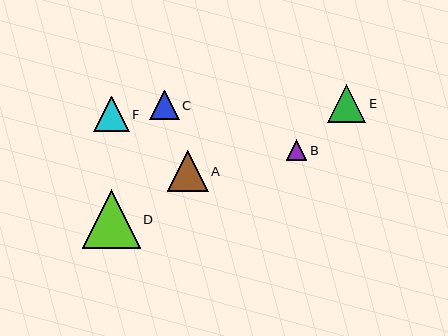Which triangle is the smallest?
Triangle B is the smallest with a size of approximately 20 pixels.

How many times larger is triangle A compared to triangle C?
Triangle A is approximately 1.4 times the size of triangle C.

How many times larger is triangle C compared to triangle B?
Triangle C is approximately 1.5 times the size of triangle B.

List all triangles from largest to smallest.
From largest to smallest: D, A, E, F, C, B.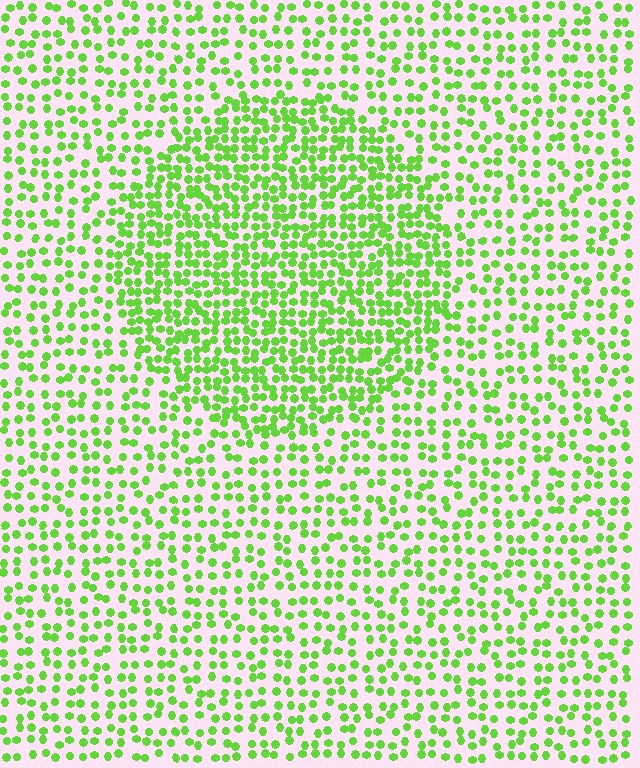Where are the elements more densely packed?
The elements are more densely packed inside the circle boundary.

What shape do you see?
I see a circle.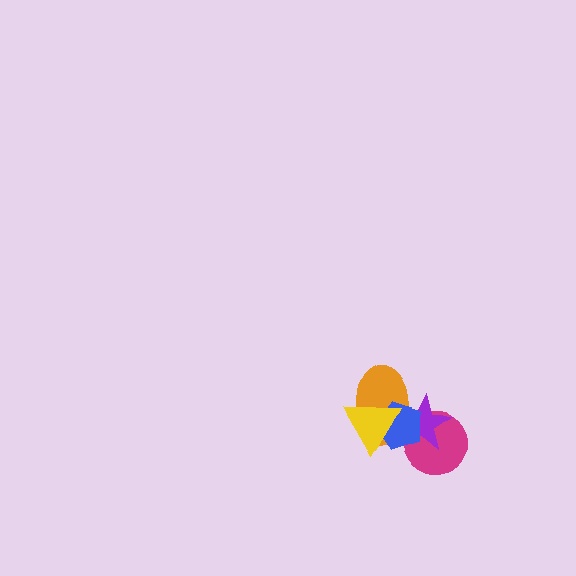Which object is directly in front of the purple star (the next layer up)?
The orange ellipse is directly in front of the purple star.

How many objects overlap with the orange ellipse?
3 objects overlap with the orange ellipse.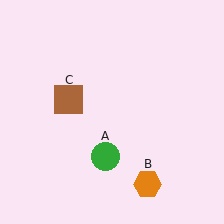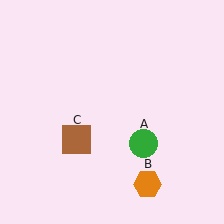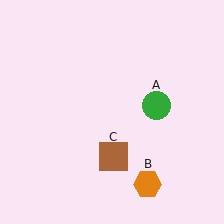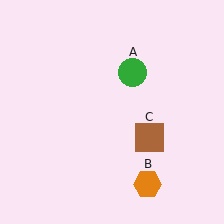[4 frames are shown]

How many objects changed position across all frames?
2 objects changed position: green circle (object A), brown square (object C).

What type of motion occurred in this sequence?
The green circle (object A), brown square (object C) rotated counterclockwise around the center of the scene.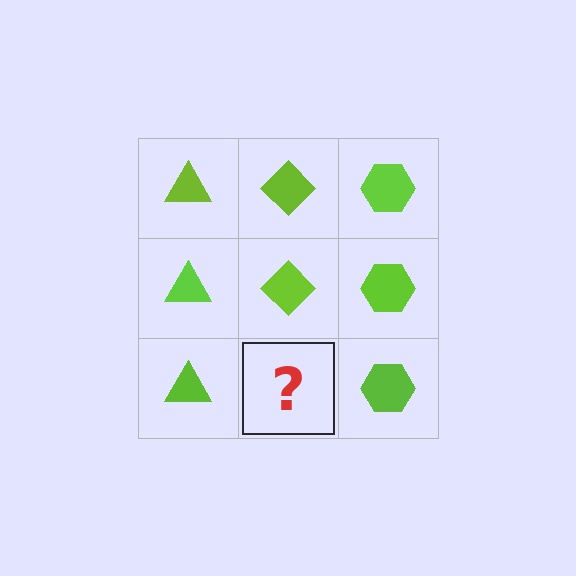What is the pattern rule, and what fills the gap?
The rule is that each column has a consistent shape. The gap should be filled with a lime diamond.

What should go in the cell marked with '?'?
The missing cell should contain a lime diamond.